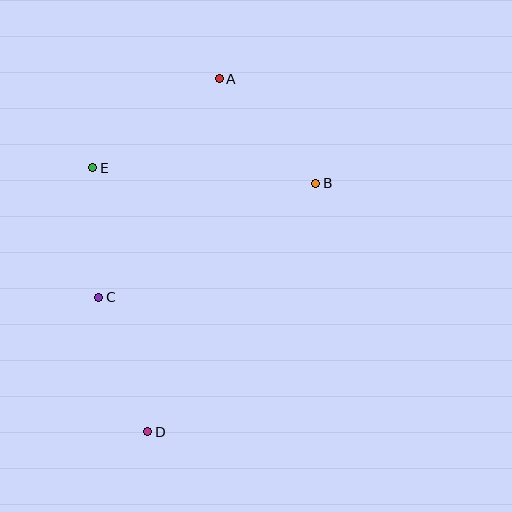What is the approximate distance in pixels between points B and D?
The distance between B and D is approximately 300 pixels.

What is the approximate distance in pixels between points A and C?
The distance between A and C is approximately 249 pixels.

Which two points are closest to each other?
Points C and E are closest to each other.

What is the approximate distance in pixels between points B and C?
The distance between B and C is approximately 245 pixels.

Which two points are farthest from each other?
Points A and D are farthest from each other.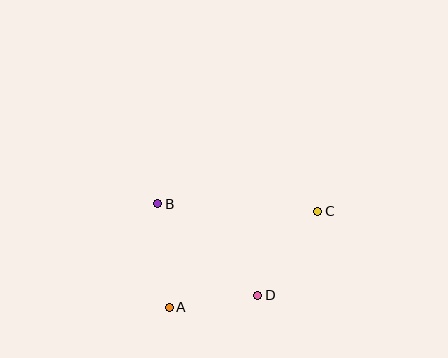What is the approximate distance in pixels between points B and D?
The distance between B and D is approximately 135 pixels.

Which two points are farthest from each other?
Points A and C are farthest from each other.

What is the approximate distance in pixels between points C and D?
The distance between C and D is approximately 103 pixels.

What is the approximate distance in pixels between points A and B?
The distance between A and B is approximately 104 pixels.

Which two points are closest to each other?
Points A and D are closest to each other.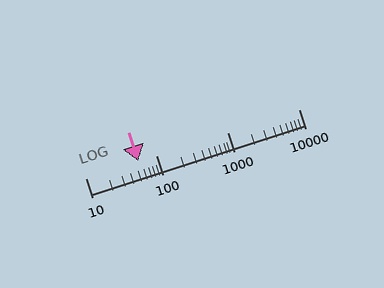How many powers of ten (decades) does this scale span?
The scale spans 3 decades, from 10 to 10000.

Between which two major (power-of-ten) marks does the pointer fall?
The pointer is between 10 and 100.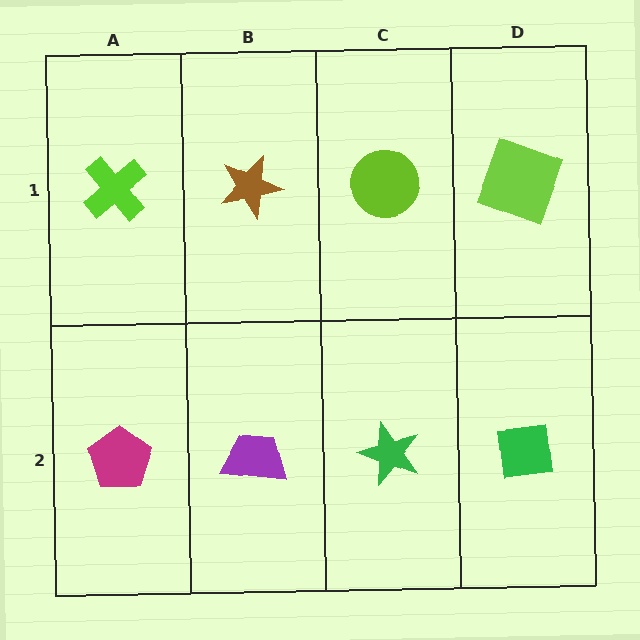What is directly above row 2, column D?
A lime square.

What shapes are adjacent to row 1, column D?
A green square (row 2, column D), a lime circle (row 1, column C).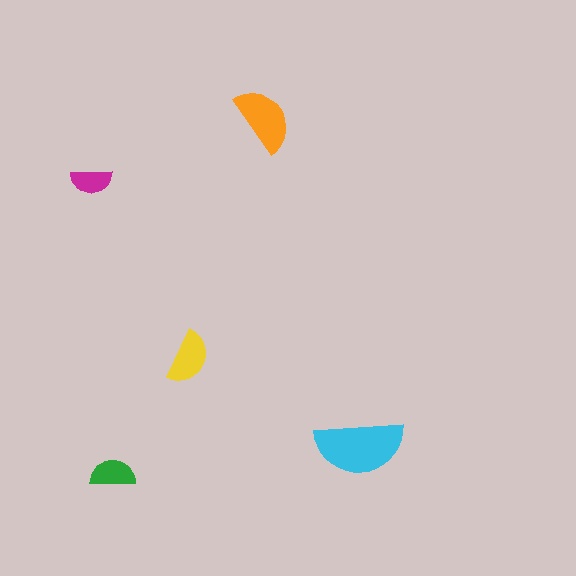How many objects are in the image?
There are 5 objects in the image.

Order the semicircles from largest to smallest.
the cyan one, the orange one, the yellow one, the green one, the magenta one.